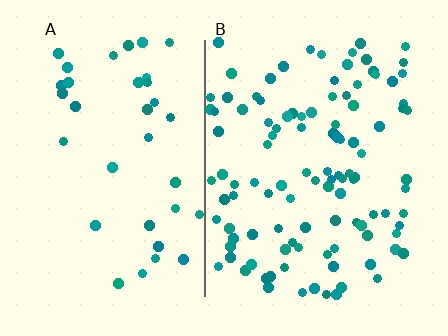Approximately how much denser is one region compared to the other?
Approximately 3.1× — region B over region A.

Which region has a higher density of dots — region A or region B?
B (the right).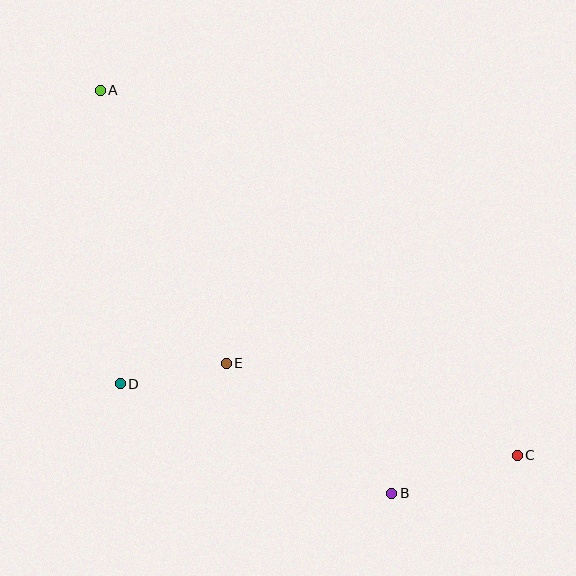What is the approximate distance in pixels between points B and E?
The distance between B and E is approximately 210 pixels.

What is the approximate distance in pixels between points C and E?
The distance between C and E is approximately 305 pixels.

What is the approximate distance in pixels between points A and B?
The distance between A and B is approximately 498 pixels.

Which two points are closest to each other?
Points D and E are closest to each other.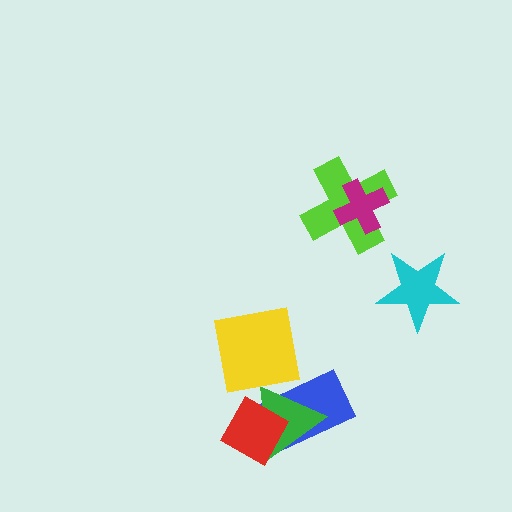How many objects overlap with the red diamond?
2 objects overlap with the red diamond.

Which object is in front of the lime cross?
The magenta cross is in front of the lime cross.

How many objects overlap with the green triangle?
2 objects overlap with the green triangle.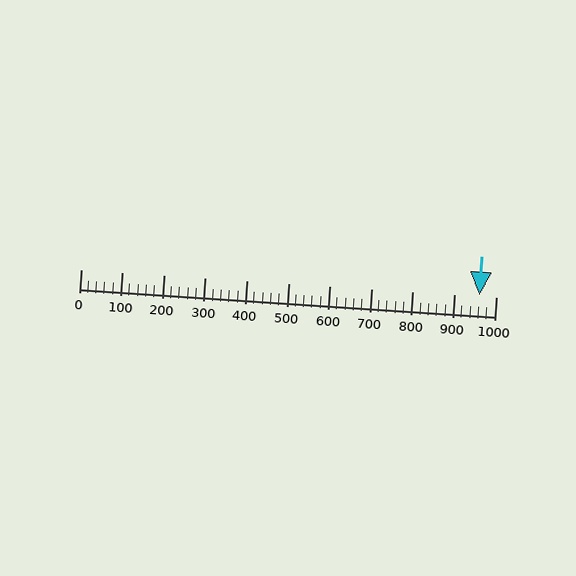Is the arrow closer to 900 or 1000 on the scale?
The arrow is closer to 1000.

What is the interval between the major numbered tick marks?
The major tick marks are spaced 100 units apart.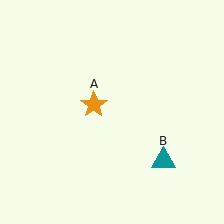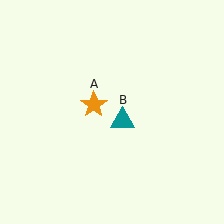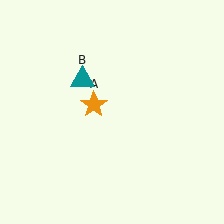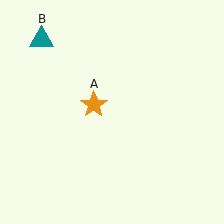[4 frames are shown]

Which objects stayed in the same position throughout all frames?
Orange star (object A) remained stationary.